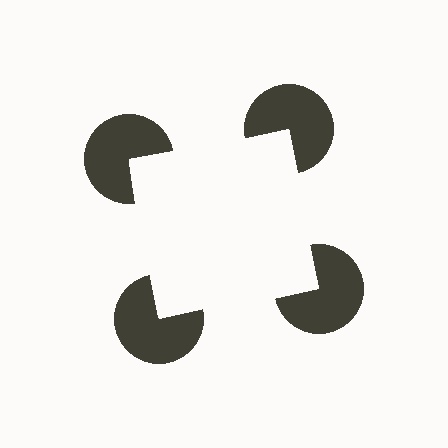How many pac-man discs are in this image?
There are 4 — one at each vertex of the illusory square.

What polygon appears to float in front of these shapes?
An illusory square — its edges are inferred from the aligned wedge cuts in the pac-man discs, not physically drawn.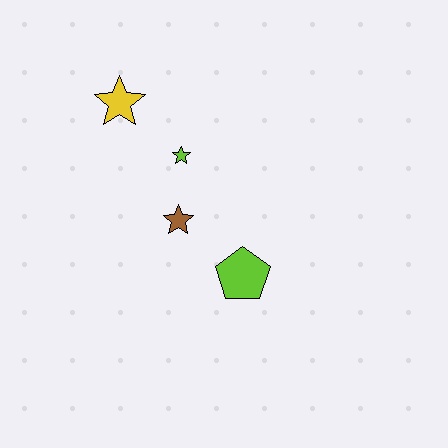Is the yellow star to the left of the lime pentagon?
Yes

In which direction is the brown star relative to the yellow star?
The brown star is below the yellow star.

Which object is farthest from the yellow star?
The lime pentagon is farthest from the yellow star.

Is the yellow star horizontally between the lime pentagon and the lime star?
No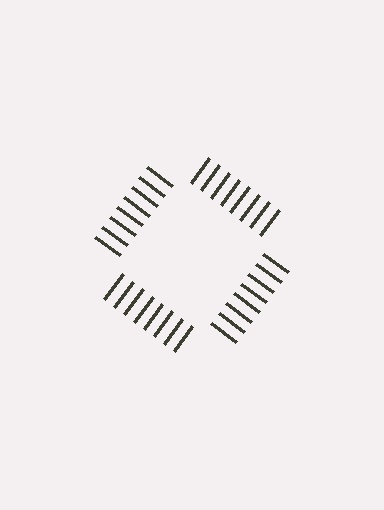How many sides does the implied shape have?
4 sides — the line-ends trace a square.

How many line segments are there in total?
32 — 8 along each of the 4 edges.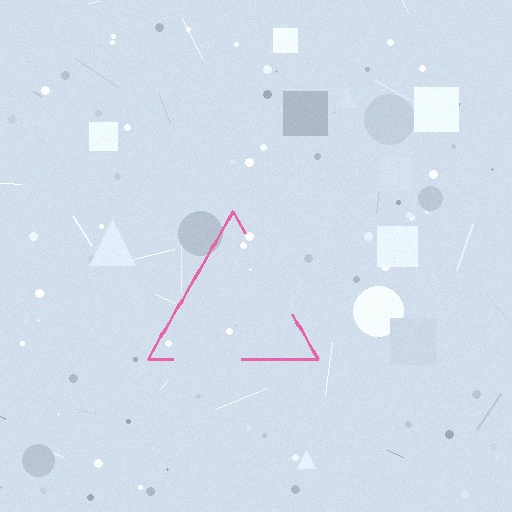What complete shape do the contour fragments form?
The contour fragments form a triangle.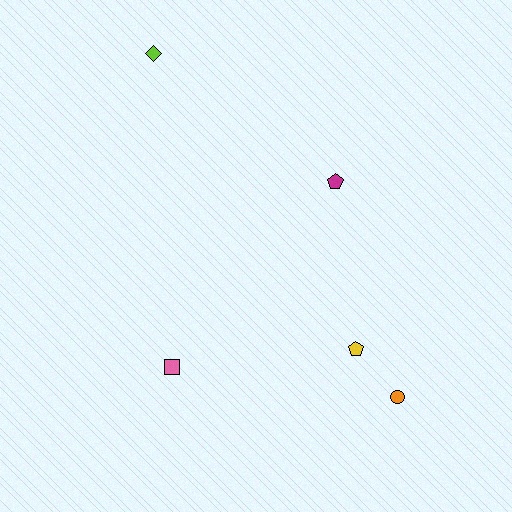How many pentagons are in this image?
There are 2 pentagons.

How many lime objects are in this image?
There is 1 lime object.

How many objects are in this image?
There are 5 objects.